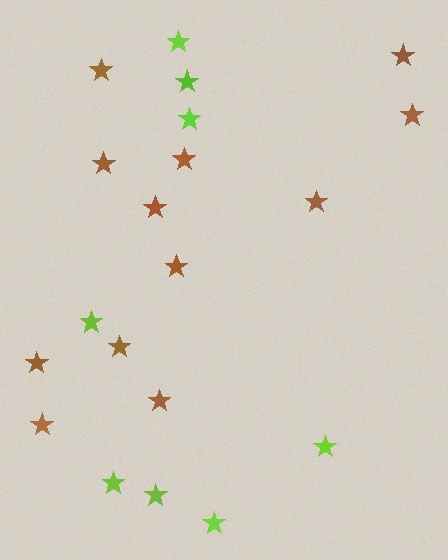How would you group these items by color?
There are 2 groups: one group of lime stars (8) and one group of brown stars (12).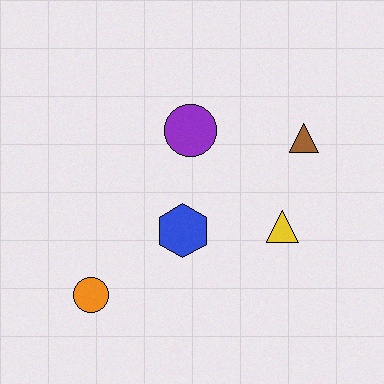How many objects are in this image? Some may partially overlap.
There are 5 objects.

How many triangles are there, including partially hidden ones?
There are 2 triangles.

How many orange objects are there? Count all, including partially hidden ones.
There is 1 orange object.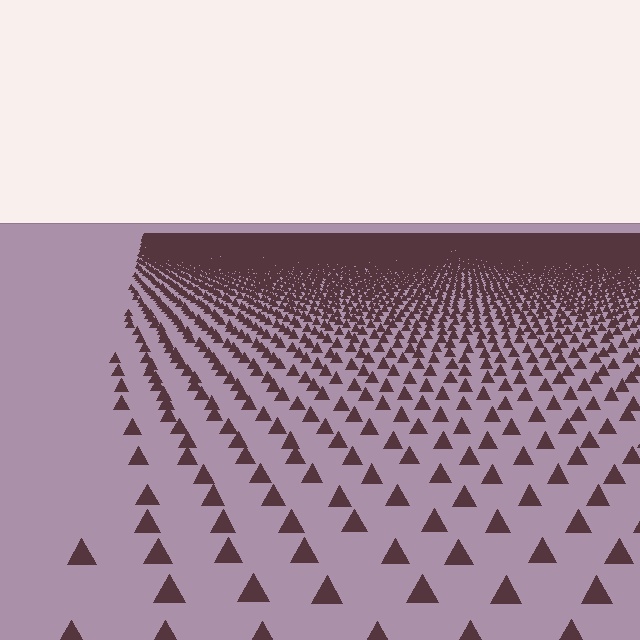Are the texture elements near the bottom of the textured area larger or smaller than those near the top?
Larger. Near the bottom, elements are closer to the viewer and appear at a bigger on-screen size.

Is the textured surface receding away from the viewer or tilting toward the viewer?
The surface is receding away from the viewer. Texture elements get smaller and denser toward the top.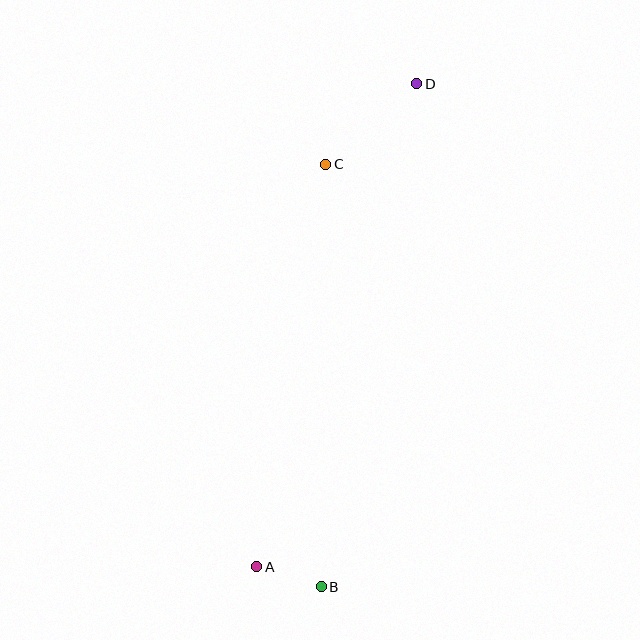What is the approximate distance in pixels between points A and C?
The distance between A and C is approximately 408 pixels.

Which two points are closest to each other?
Points A and B are closest to each other.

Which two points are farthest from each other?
Points B and D are farthest from each other.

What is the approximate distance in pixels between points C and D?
The distance between C and D is approximately 121 pixels.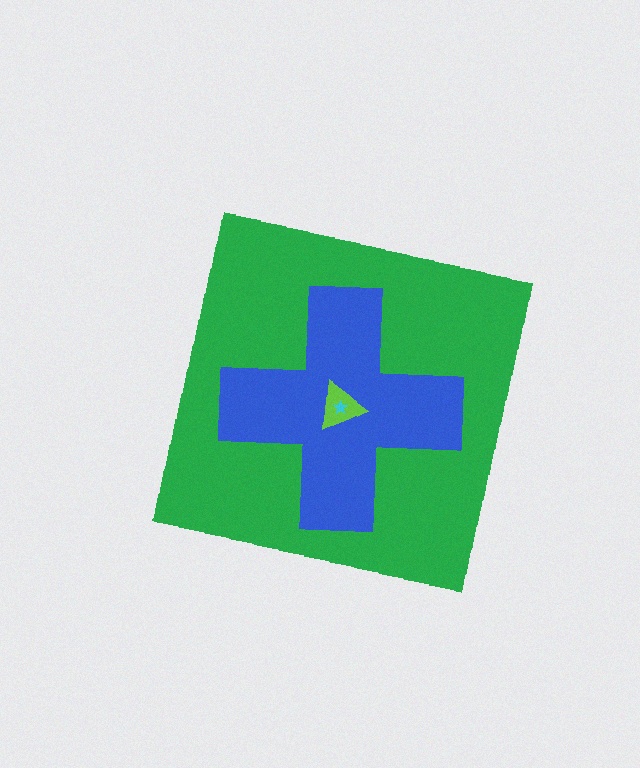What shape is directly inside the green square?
The blue cross.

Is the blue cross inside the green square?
Yes.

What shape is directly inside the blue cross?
The lime triangle.